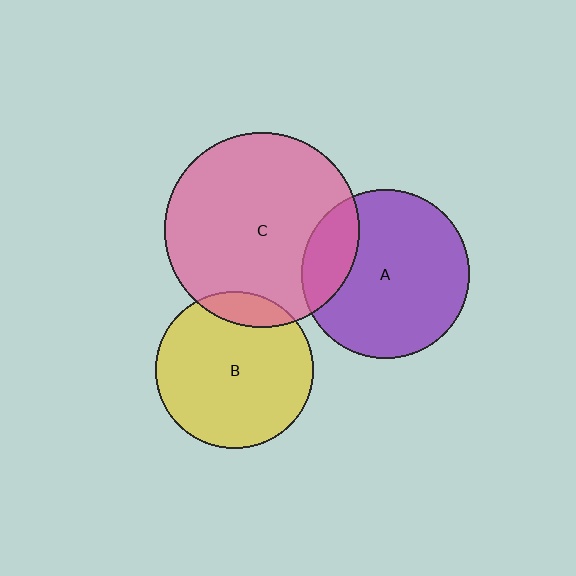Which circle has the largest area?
Circle C (pink).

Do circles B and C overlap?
Yes.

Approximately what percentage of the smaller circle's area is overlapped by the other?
Approximately 10%.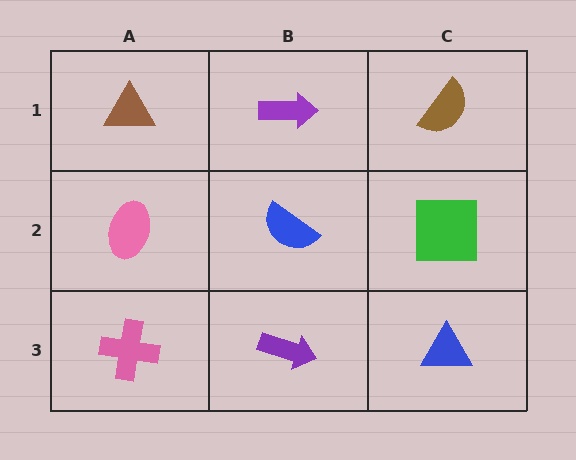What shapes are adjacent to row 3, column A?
A pink ellipse (row 2, column A), a purple arrow (row 3, column B).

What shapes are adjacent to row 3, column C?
A green square (row 2, column C), a purple arrow (row 3, column B).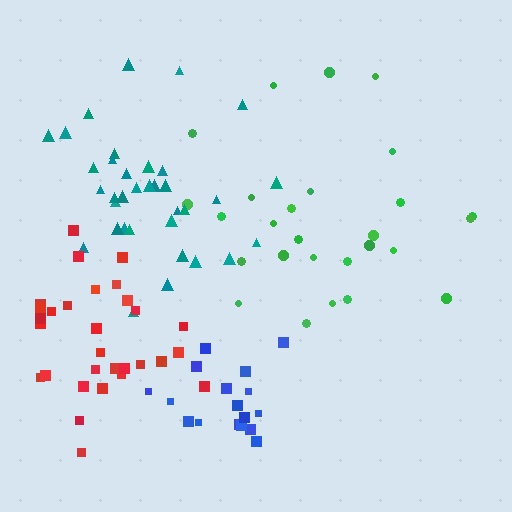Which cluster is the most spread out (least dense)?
Green.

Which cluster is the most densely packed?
Red.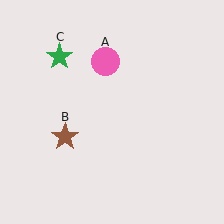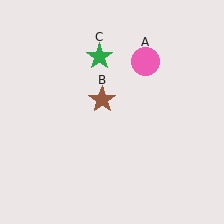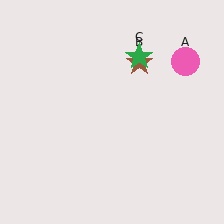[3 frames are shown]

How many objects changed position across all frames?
3 objects changed position: pink circle (object A), brown star (object B), green star (object C).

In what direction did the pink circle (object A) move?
The pink circle (object A) moved right.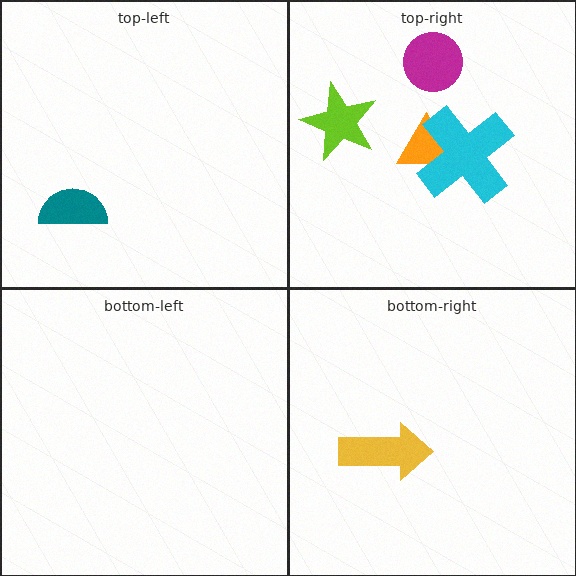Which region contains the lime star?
The top-right region.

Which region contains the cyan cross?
The top-right region.